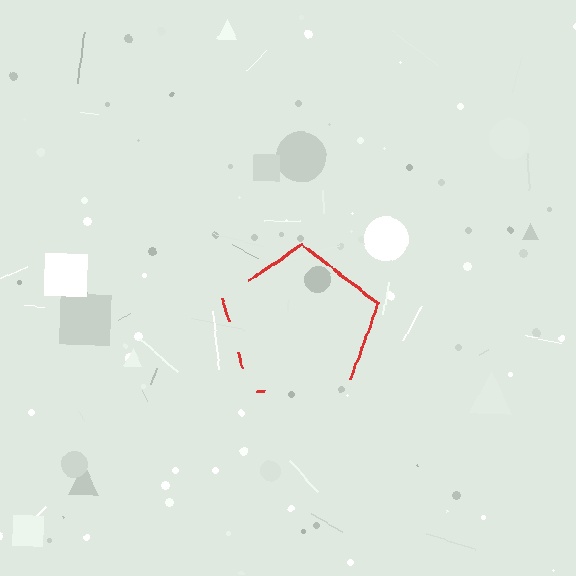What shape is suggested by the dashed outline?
The dashed outline suggests a pentagon.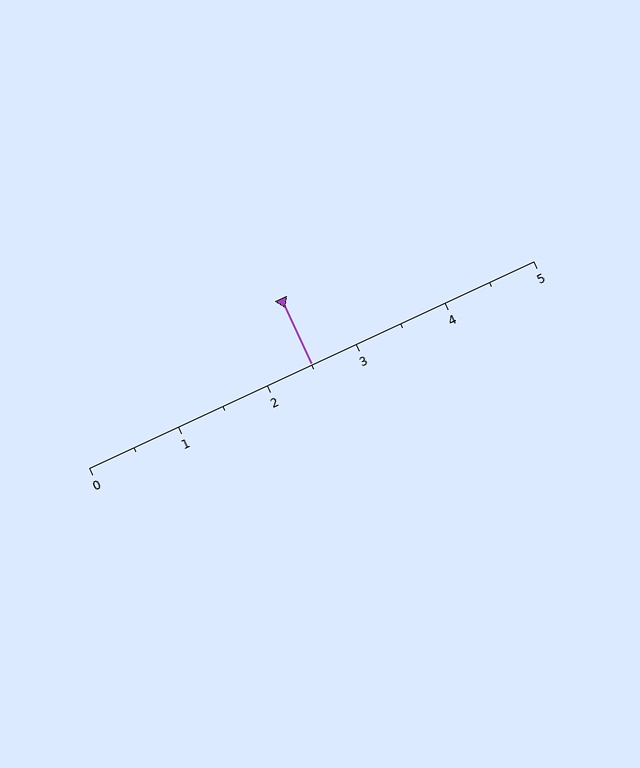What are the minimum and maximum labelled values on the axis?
The axis runs from 0 to 5.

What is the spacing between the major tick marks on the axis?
The major ticks are spaced 1 apart.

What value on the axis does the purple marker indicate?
The marker indicates approximately 2.5.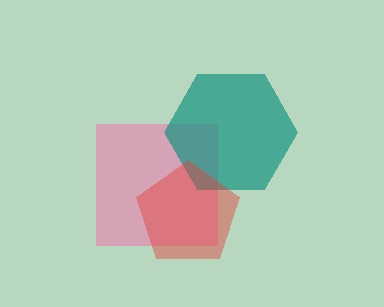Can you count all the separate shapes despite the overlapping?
Yes, there are 3 separate shapes.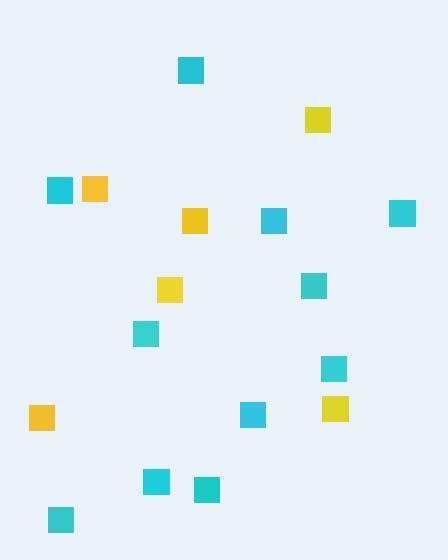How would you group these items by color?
There are 2 groups: one group of yellow squares (6) and one group of cyan squares (11).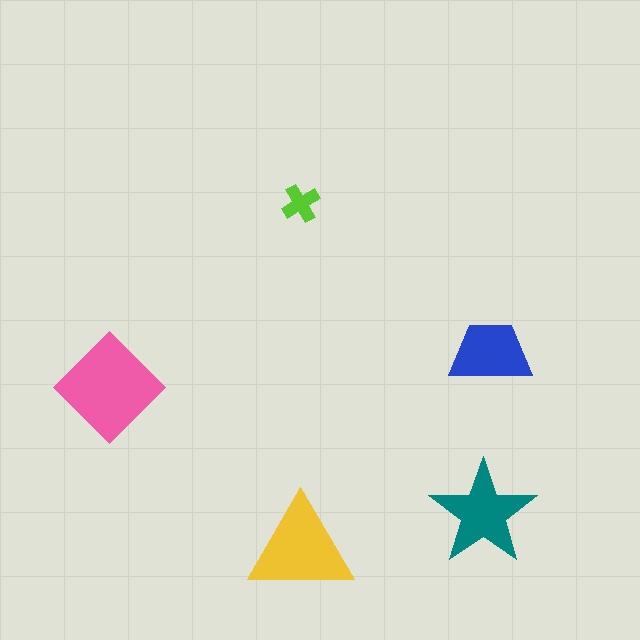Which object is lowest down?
The yellow triangle is bottommost.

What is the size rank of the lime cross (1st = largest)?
5th.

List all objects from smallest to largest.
The lime cross, the blue trapezoid, the teal star, the yellow triangle, the pink diamond.